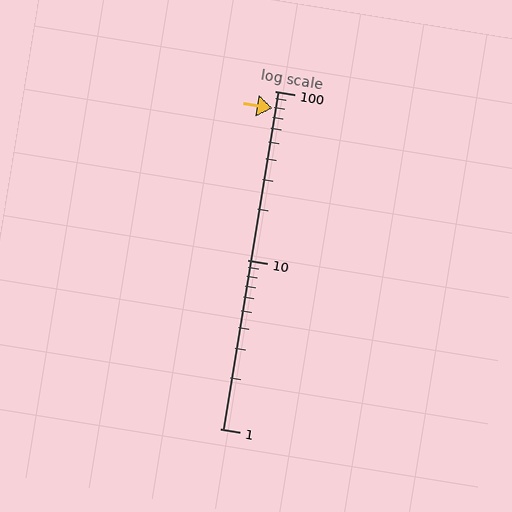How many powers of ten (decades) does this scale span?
The scale spans 2 decades, from 1 to 100.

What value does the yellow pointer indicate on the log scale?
The pointer indicates approximately 79.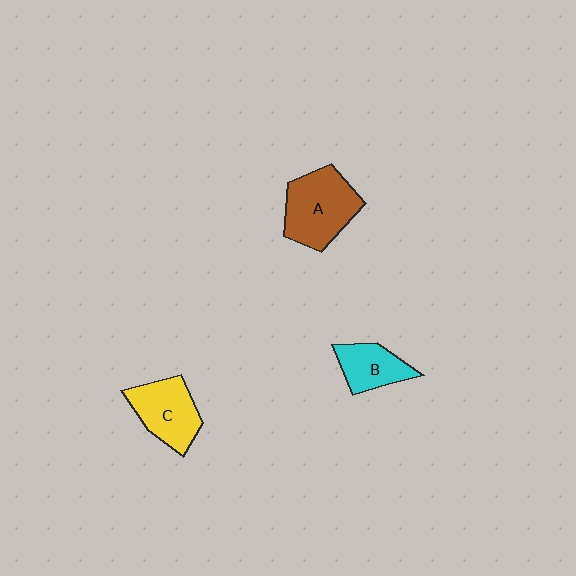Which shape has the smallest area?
Shape B (cyan).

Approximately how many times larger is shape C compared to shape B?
Approximately 1.4 times.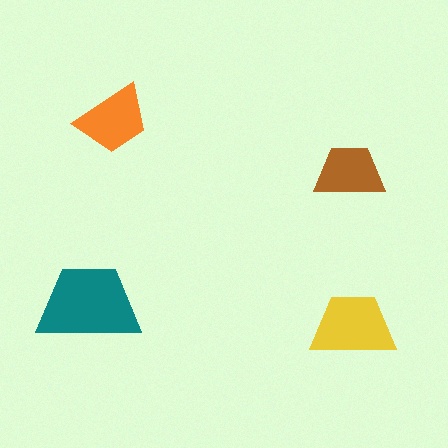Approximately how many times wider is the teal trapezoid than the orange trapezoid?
About 1.5 times wider.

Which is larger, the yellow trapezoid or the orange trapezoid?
The yellow one.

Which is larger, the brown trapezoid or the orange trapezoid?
The orange one.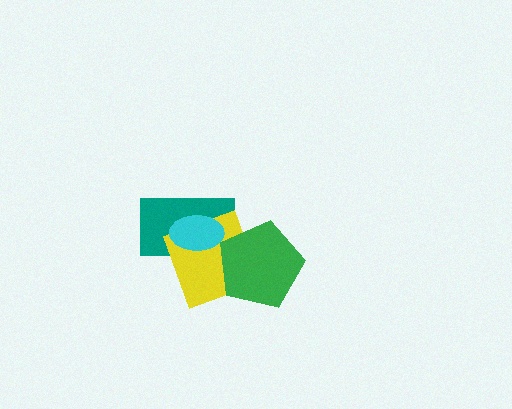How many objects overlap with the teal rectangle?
3 objects overlap with the teal rectangle.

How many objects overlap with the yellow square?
3 objects overlap with the yellow square.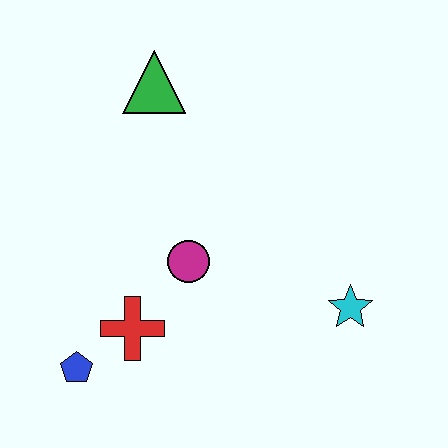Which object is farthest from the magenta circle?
The green triangle is farthest from the magenta circle.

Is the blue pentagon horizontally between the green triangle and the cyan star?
No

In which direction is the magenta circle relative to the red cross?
The magenta circle is above the red cross.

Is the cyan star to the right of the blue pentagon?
Yes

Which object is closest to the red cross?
The blue pentagon is closest to the red cross.